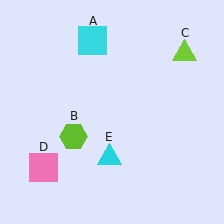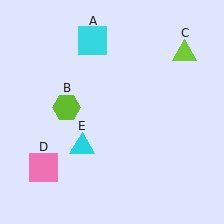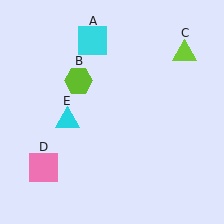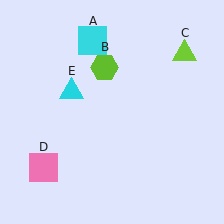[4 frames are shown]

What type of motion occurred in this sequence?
The lime hexagon (object B), cyan triangle (object E) rotated clockwise around the center of the scene.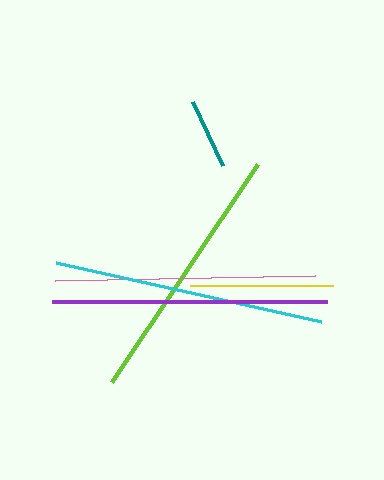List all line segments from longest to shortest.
From longest to shortest: purple, cyan, lime, pink, yellow, teal.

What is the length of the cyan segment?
The cyan segment is approximately 272 pixels long.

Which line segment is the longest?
The purple line is the longest at approximately 275 pixels.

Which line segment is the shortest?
The teal line is the shortest at approximately 70 pixels.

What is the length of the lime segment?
The lime segment is approximately 262 pixels long.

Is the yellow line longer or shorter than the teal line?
The yellow line is longer than the teal line.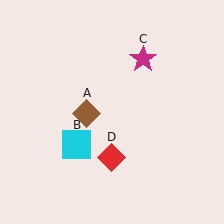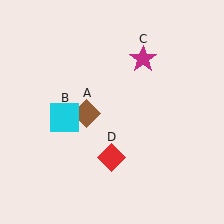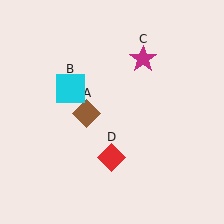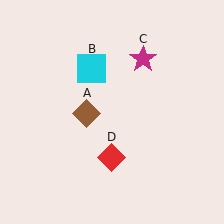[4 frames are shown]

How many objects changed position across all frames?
1 object changed position: cyan square (object B).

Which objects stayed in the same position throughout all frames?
Brown diamond (object A) and magenta star (object C) and red diamond (object D) remained stationary.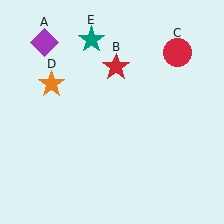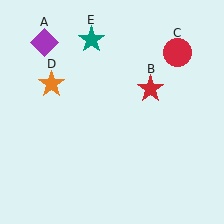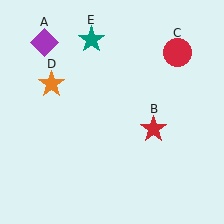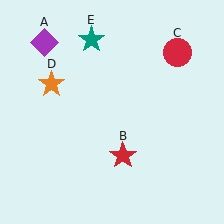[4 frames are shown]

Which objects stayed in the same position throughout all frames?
Purple diamond (object A) and red circle (object C) and orange star (object D) and teal star (object E) remained stationary.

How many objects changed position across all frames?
1 object changed position: red star (object B).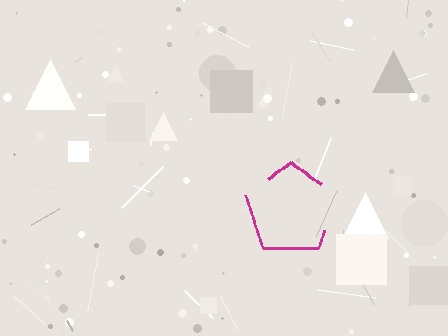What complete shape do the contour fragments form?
The contour fragments form a pentagon.